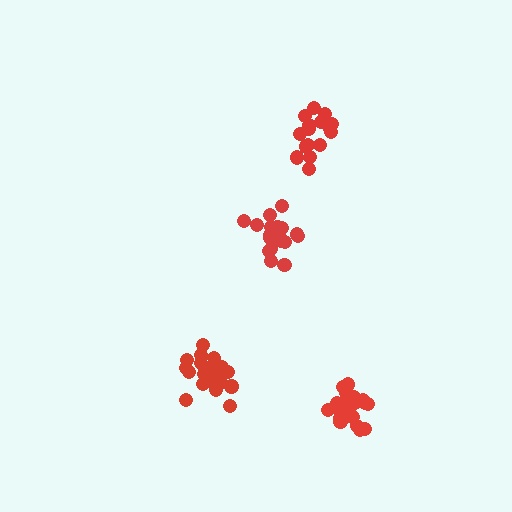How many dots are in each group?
Group 1: 20 dots, Group 2: 21 dots, Group 3: 19 dots, Group 4: 16 dots (76 total).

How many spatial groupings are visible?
There are 4 spatial groupings.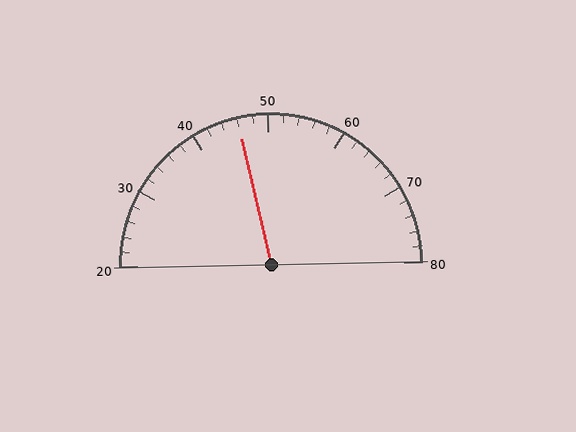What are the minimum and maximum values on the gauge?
The gauge ranges from 20 to 80.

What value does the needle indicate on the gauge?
The needle indicates approximately 46.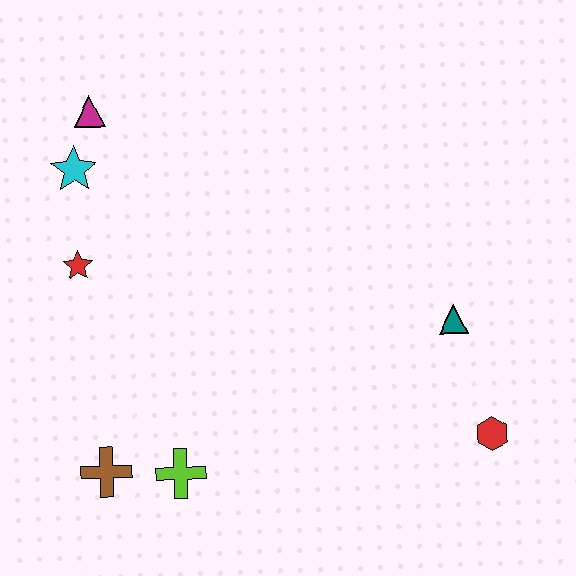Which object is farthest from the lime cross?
The magenta triangle is farthest from the lime cross.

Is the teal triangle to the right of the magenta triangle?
Yes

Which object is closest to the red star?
The cyan star is closest to the red star.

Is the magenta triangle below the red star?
No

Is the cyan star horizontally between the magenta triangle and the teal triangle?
No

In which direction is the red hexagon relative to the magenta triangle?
The red hexagon is to the right of the magenta triangle.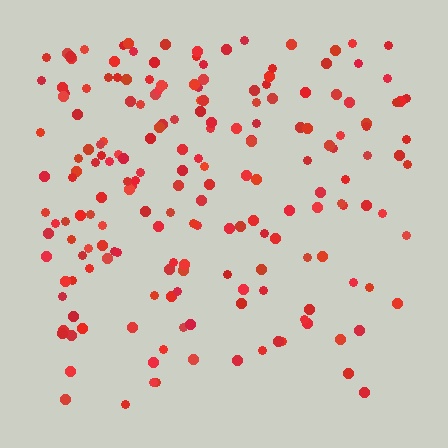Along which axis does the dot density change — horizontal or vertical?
Vertical.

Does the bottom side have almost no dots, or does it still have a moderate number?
Still a moderate number, just noticeably fewer than the top.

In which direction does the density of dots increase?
From bottom to top, with the top side densest.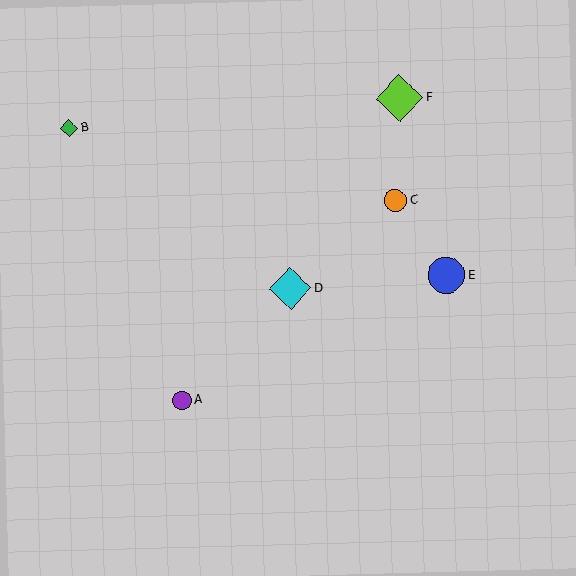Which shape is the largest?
The lime diamond (labeled F) is the largest.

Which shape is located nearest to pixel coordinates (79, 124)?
The green diamond (labeled B) at (69, 128) is nearest to that location.